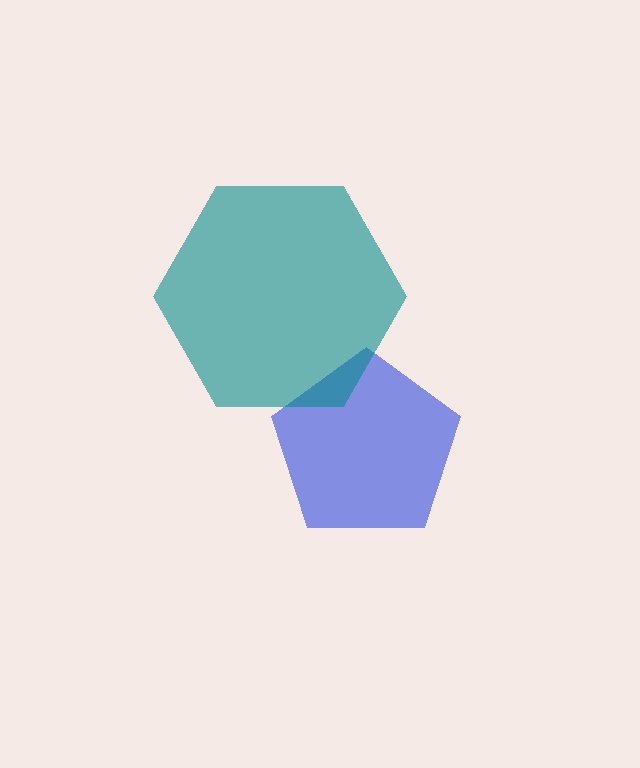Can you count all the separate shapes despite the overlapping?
Yes, there are 2 separate shapes.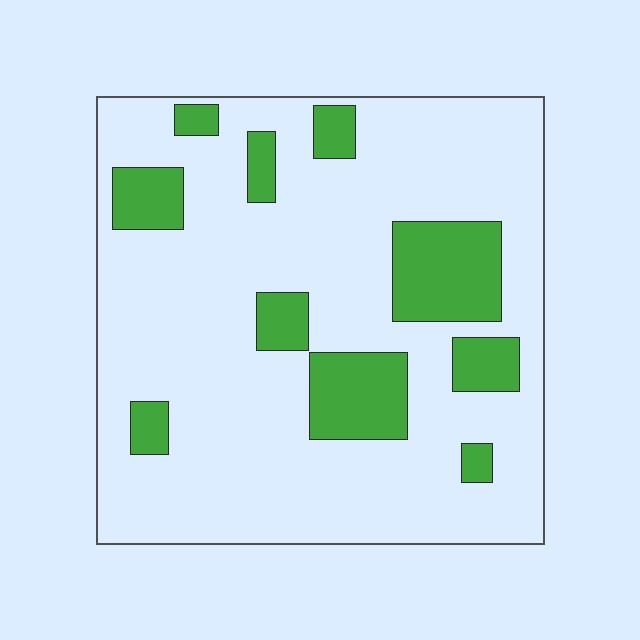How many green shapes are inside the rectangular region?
10.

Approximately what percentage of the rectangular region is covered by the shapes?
Approximately 20%.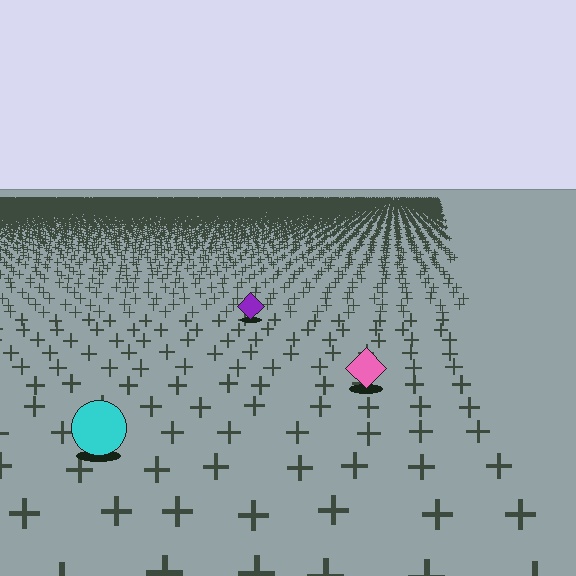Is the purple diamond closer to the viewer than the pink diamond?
No. The pink diamond is closer — you can tell from the texture gradient: the ground texture is coarser near it.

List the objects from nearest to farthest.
From nearest to farthest: the cyan circle, the pink diamond, the purple diamond.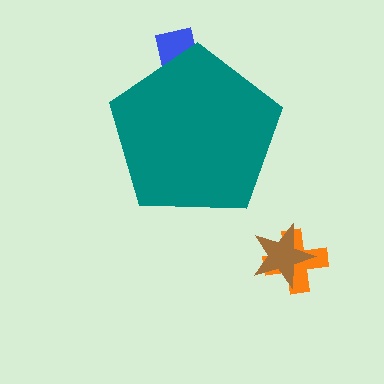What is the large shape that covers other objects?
A teal pentagon.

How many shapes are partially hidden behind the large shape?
1 shape is partially hidden.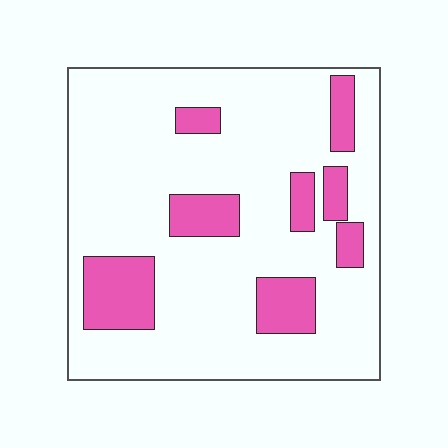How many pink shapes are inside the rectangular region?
8.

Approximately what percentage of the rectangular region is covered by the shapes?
Approximately 20%.